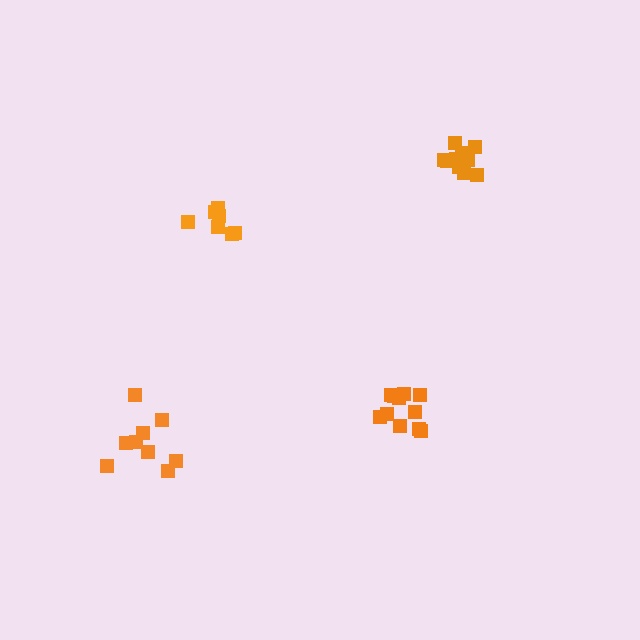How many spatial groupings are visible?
There are 4 spatial groupings.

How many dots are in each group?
Group 1: 10 dots, Group 2: 7 dots, Group 3: 11 dots, Group 4: 9 dots (37 total).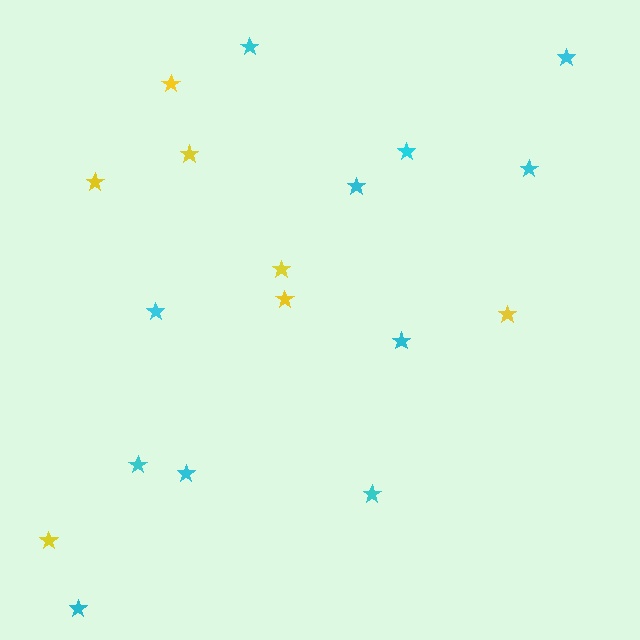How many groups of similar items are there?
There are 2 groups: one group of yellow stars (7) and one group of cyan stars (11).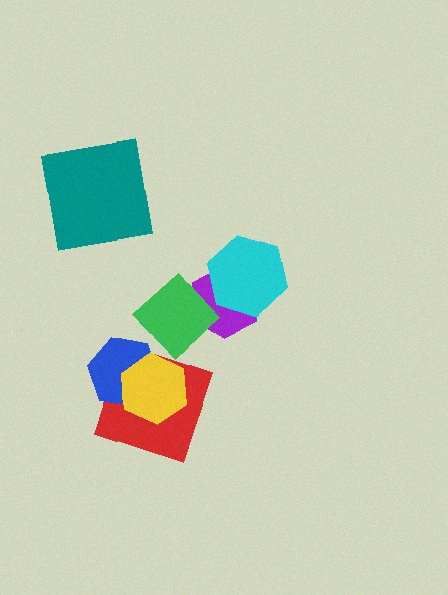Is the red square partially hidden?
Yes, it is partially covered by another shape.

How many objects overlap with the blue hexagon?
2 objects overlap with the blue hexagon.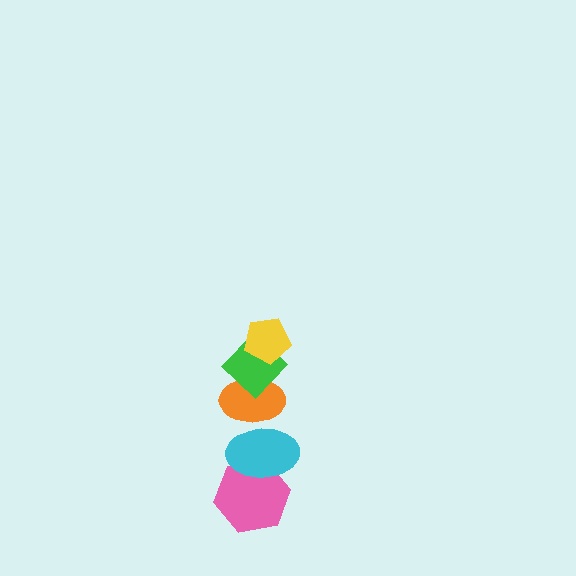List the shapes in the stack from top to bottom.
From top to bottom: the yellow pentagon, the green diamond, the orange ellipse, the cyan ellipse, the pink hexagon.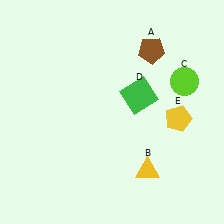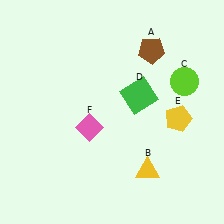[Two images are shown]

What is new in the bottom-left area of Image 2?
A pink diamond (F) was added in the bottom-left area of Image 2.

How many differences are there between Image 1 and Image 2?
There is 1 difference between the two images.